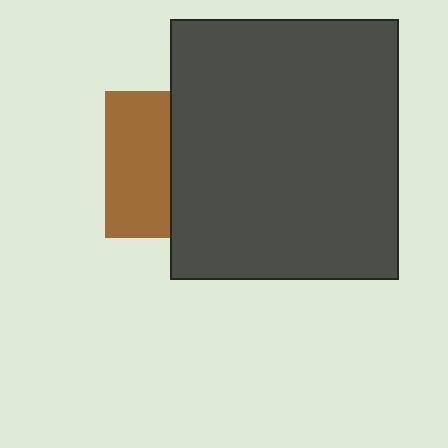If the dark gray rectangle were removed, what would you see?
You would see the complete brown square.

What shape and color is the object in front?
The object in front is a dark gray rectangle.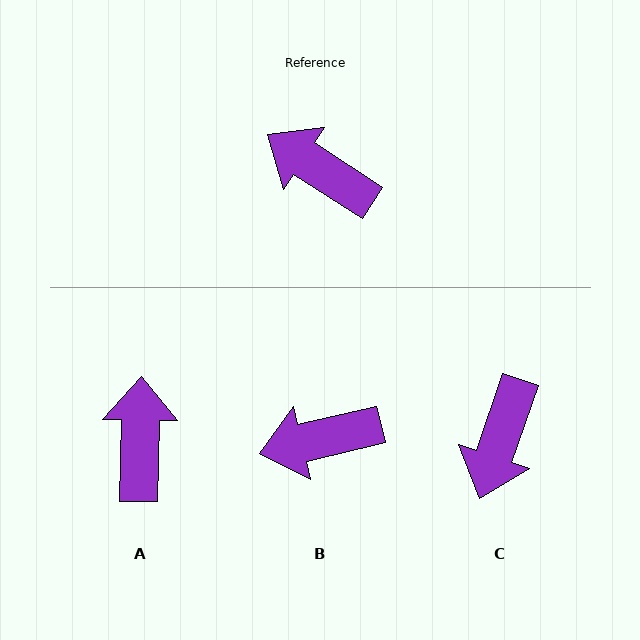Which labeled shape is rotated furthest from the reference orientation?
C, about 104 degrees away.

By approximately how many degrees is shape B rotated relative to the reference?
Approximately 47 degrees counter-clockwise.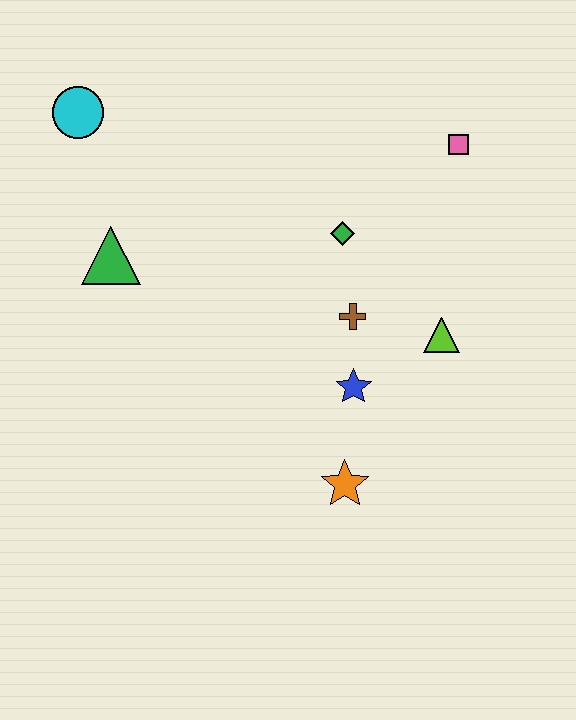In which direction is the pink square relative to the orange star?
The pink square is above the orange star.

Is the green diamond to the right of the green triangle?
Yes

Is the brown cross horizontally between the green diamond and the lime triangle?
Yes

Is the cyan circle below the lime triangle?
No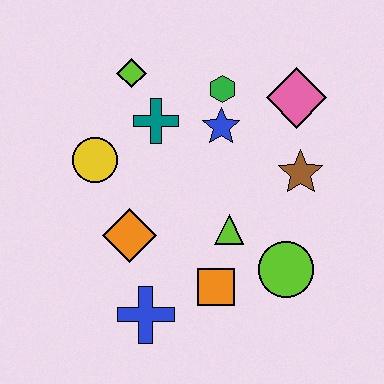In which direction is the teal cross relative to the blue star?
The teal cross is to the left of the blue star.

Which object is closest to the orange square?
The lime triangle is closest to the orange square.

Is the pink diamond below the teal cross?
No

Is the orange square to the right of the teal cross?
Yes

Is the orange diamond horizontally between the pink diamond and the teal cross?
No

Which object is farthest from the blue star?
The blue cross is farthest from the blue star.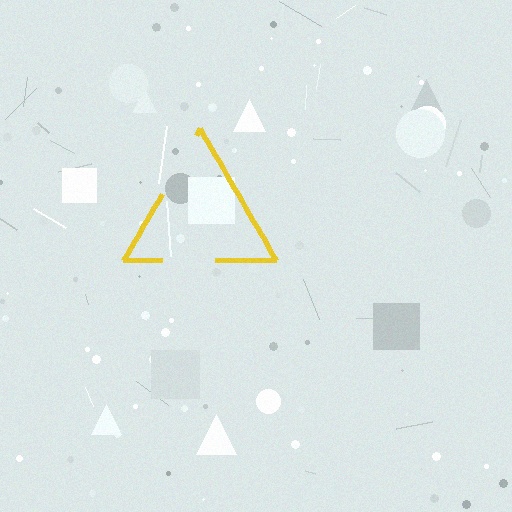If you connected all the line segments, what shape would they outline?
They would outline a triangle.